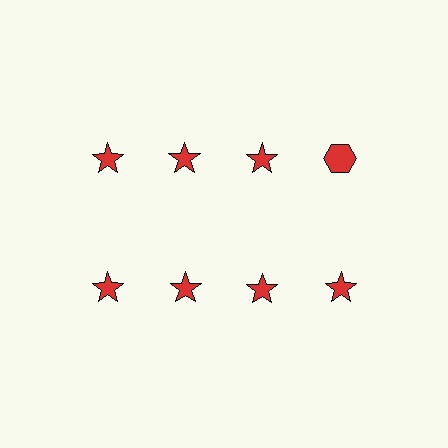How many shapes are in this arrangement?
There are 8 shapes arranged in a grid pattern.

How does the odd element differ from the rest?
It has a different shape: hexagon instead of star.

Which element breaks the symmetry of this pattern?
The red hexagon in the top row, second from right column breaks the symmetry. All other shapes are red stars.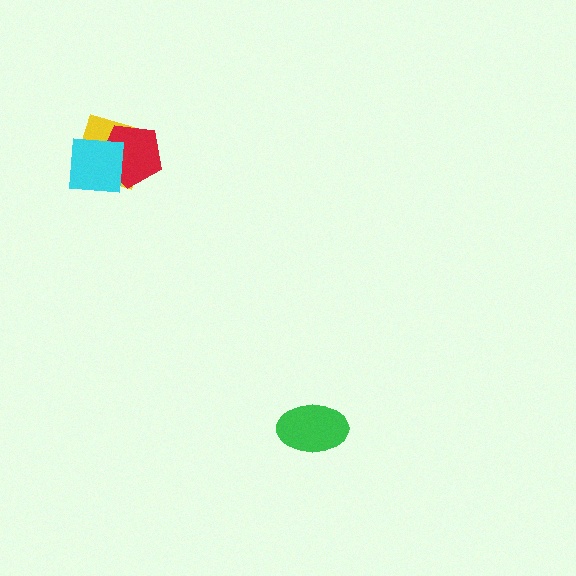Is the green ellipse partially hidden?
No, no other shape covers it.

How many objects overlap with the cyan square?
2 objects overlap with the cyan square.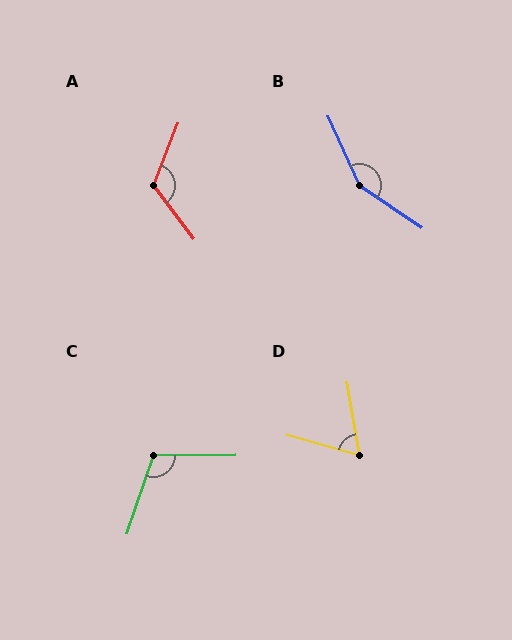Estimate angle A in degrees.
Approximately 121 degrees.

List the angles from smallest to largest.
D (64°), C (109°), A (121°), B (149°).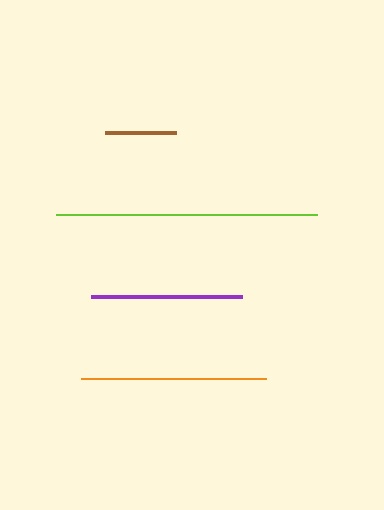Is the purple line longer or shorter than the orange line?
The orange line is longer than the purple line.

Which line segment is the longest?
The lime line is the longest at approximately 261 pixels.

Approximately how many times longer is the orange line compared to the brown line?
The orange line is approximately 2.6 times the length of the brown line.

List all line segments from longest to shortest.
From longest to shortest: lime, orange, purple, brown.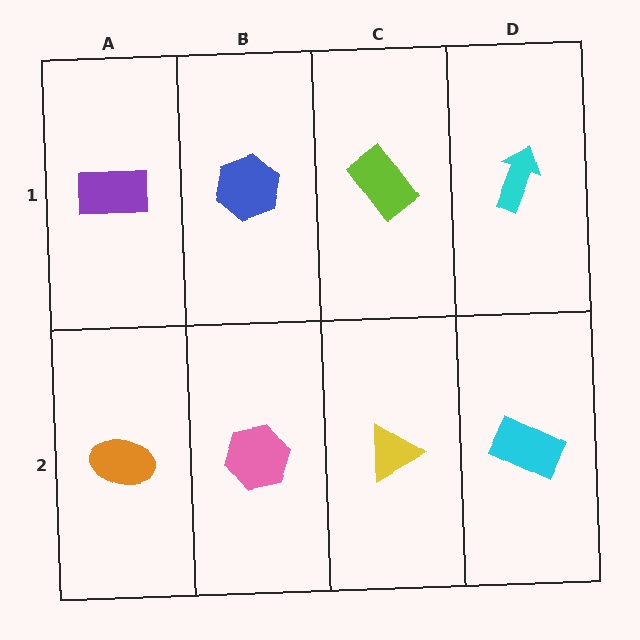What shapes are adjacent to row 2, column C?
A lime rectangle (row 1, column C), a pink hexagon (row 2, column B), a cyan rectangle (row 2, column D).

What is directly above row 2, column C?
A lime rectangle.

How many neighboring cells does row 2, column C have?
3.